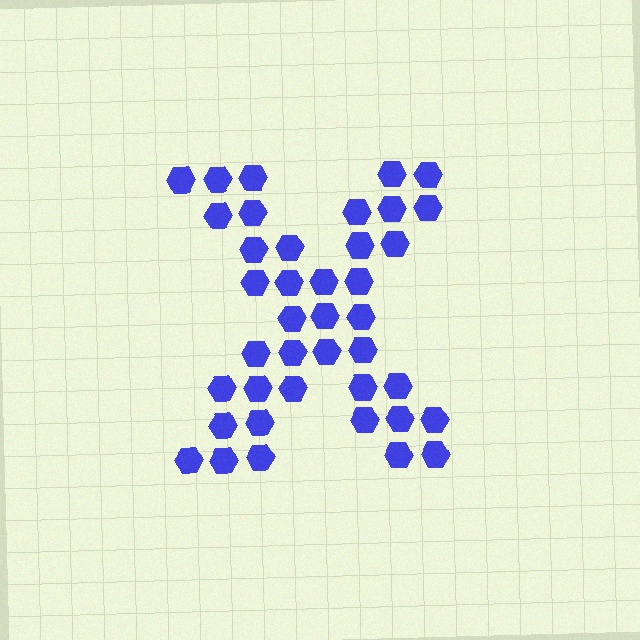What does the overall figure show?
The overall figure shows the letter X.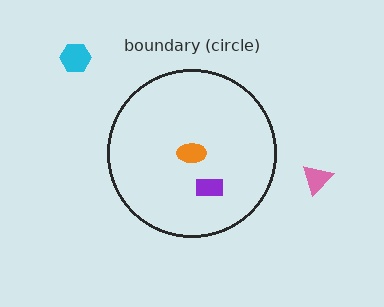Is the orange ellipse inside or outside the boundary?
Inside.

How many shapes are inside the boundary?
2 inside, 2 outside.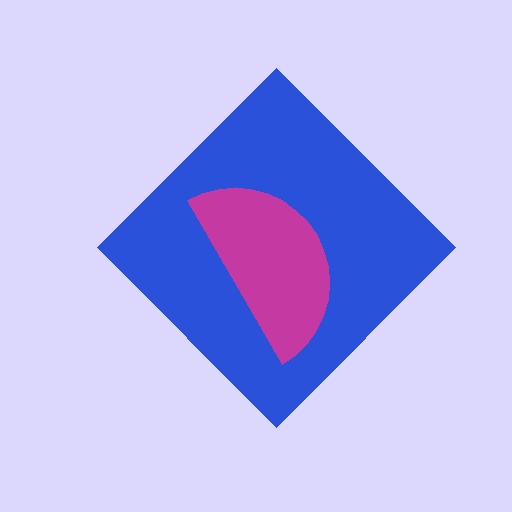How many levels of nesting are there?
2.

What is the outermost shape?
The blue diamond.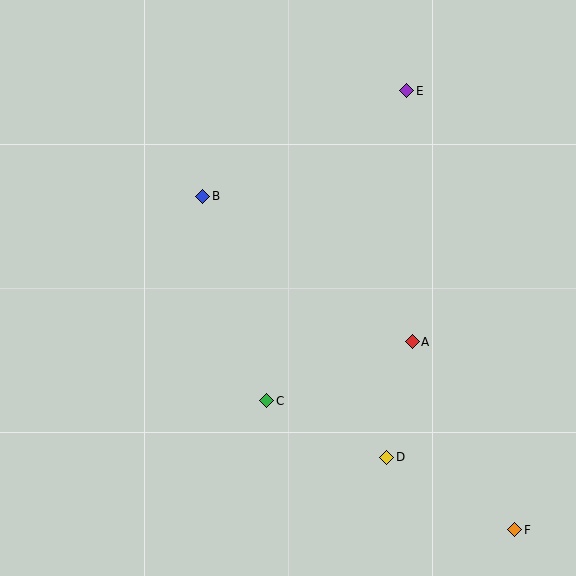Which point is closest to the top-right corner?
Point E is closest to the top-right corner.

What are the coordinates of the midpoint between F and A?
The midpoint between F and A is at (463, 436).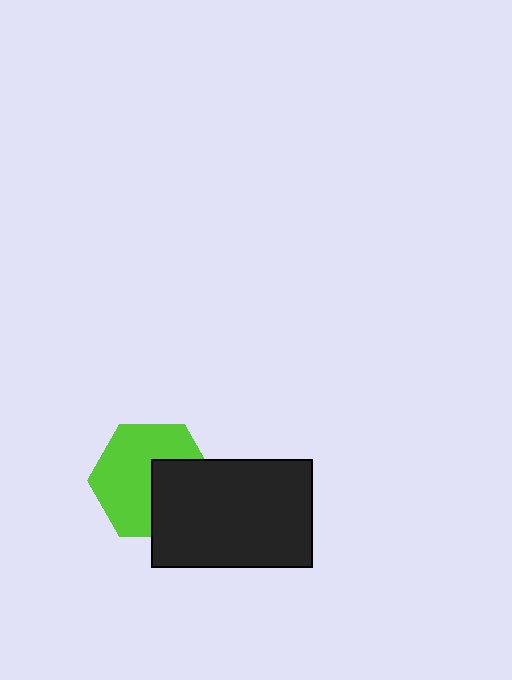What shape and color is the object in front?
The object in front is a black rectangle.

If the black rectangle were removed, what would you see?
You would see the complete lime hexagon.